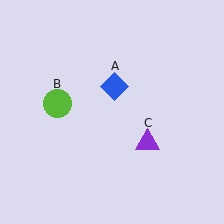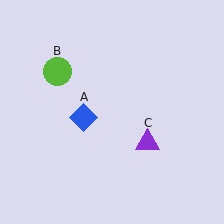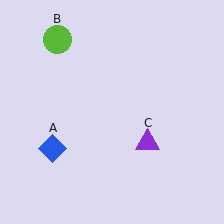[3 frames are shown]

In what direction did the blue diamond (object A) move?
The blue diamond (object A) moved down and to the left.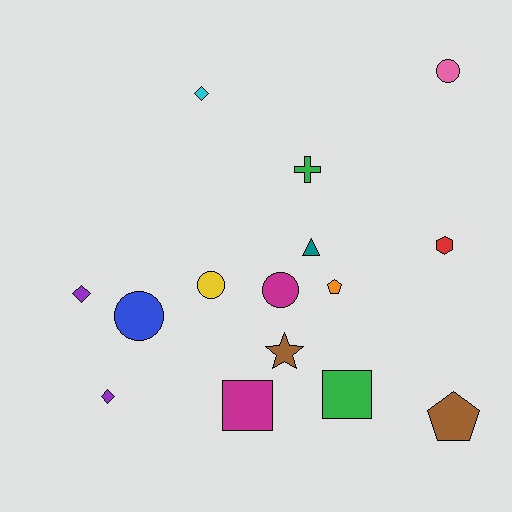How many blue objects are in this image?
There is 1 blue object.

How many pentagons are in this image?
There are 2 pentagons.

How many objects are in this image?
There are 15 objects.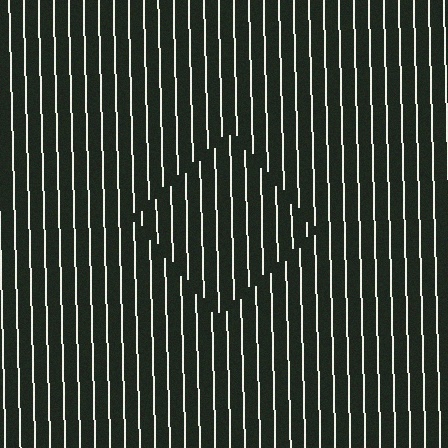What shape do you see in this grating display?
An illusory square. The interior of the shape contains the same grating, shifted by half a period — the contour is defined by the phase discontinuity where line-ends from the inner and outer gratings abut.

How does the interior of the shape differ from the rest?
The interior of the shape contains the same grating, shifted by half a period — the contour is defined by the phase discontinuity where line-ends from the inner and outer gratings abut.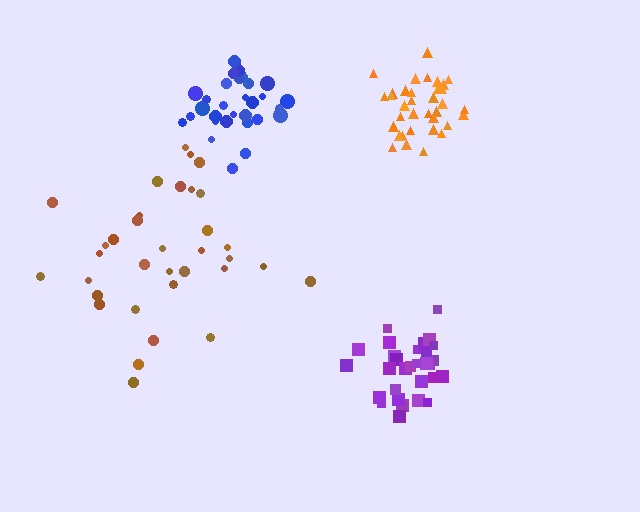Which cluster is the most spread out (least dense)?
Brown.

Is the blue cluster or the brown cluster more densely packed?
Blue.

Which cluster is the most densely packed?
Blue.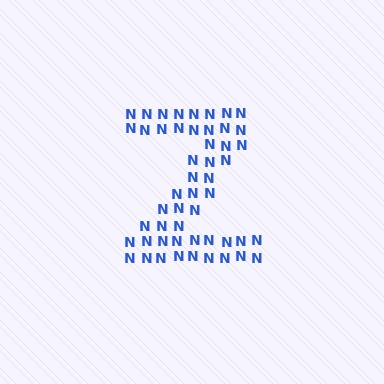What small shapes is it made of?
It is made of small letter N's.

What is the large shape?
The large shape is the letter Z.